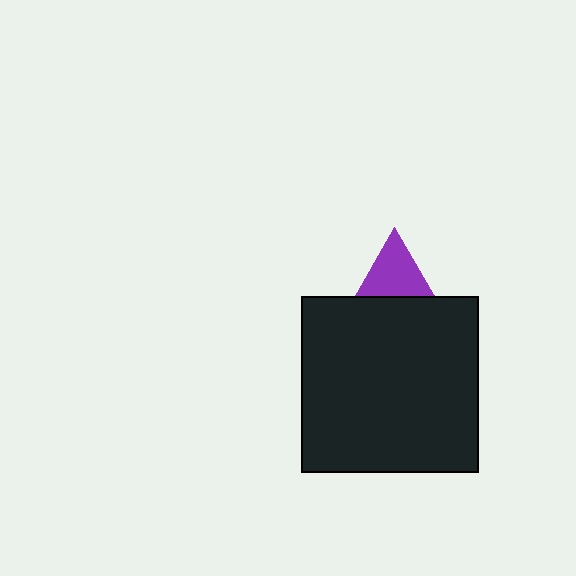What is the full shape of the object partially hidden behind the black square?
The partially hidden object is a purple triangle.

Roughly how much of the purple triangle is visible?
About half of it is visible (roughly 63%).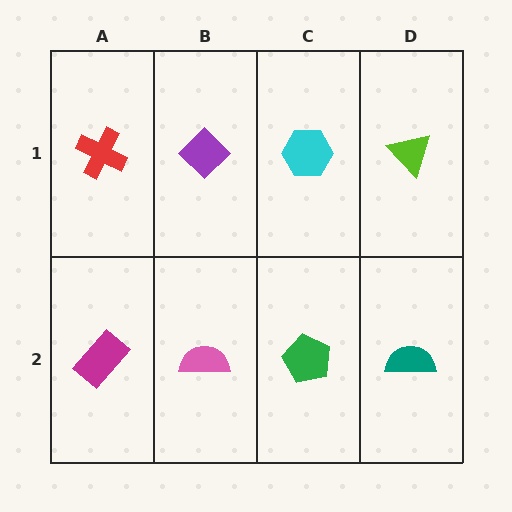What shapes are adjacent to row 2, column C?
A cyan hexagon (row 1, column C), a pink semicircle (row 2, column B), a teal semicircle (row 2, column D).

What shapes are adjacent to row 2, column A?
A red cross (row 1, column A), a pink semicircle (row 2, column B).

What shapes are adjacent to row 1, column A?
A magenta rectangle (row 2, column A), a purple diamond (row 1, column B).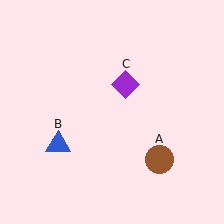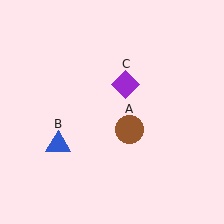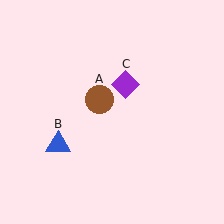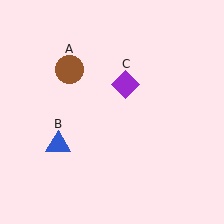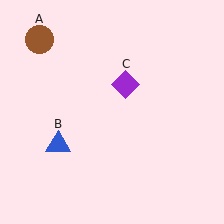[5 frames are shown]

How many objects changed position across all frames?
1 object changed position: brown circle (object A).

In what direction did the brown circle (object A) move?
The brown circle (object A) moved up and to the left.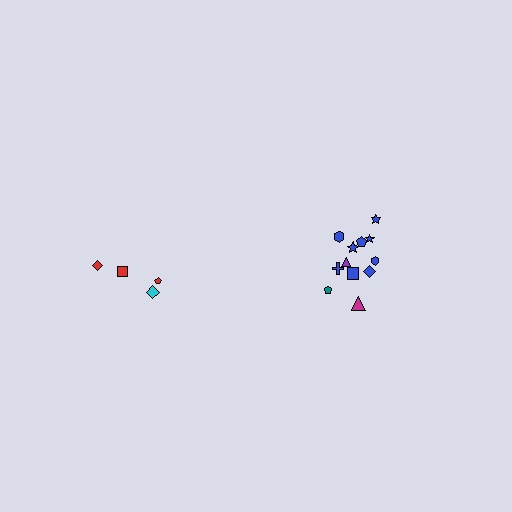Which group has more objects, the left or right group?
The right group.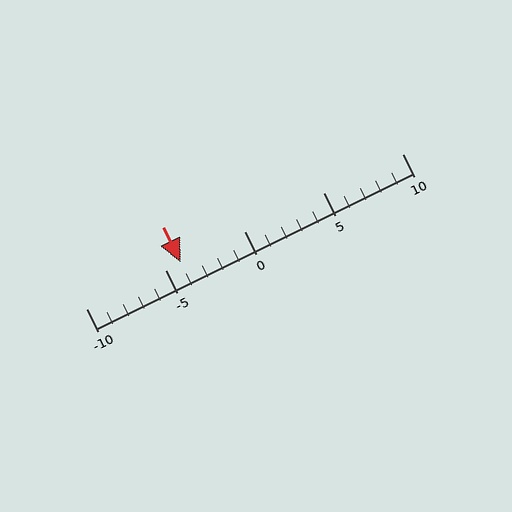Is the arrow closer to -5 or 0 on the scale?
The arrow is closer to -5.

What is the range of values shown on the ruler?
The ruler shows values from -10 to 10.